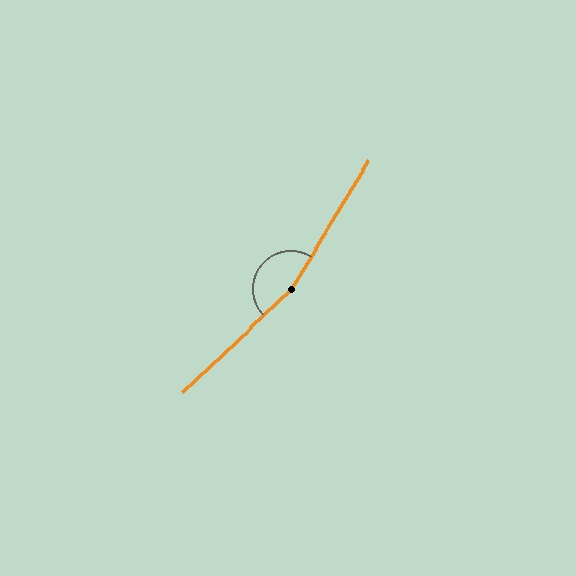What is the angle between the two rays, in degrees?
Approximately 165 degrees.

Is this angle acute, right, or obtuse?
It is obtuse.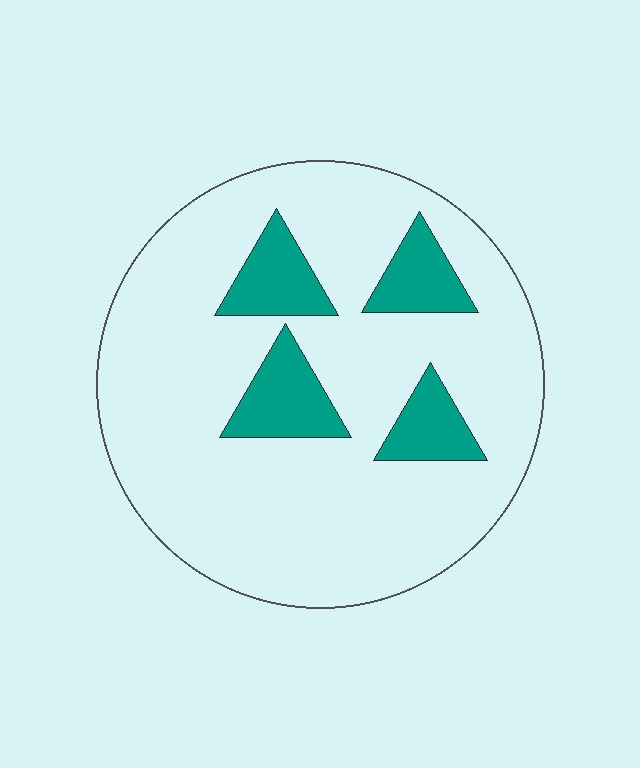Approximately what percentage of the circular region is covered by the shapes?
Approximately 15%.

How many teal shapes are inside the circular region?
4.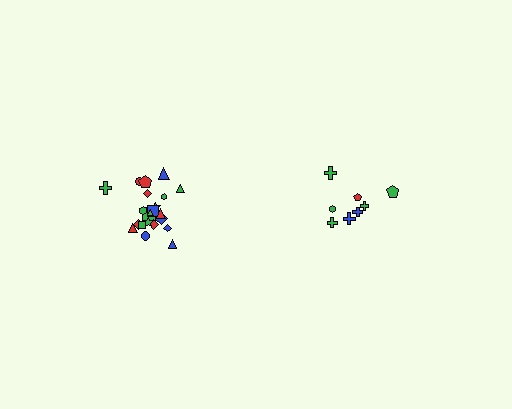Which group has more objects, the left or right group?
The left group.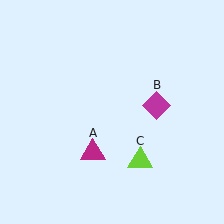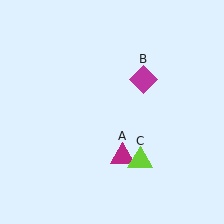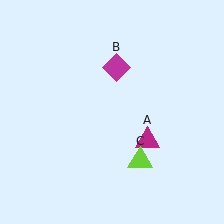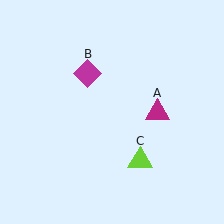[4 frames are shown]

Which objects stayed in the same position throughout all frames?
Lime triangle (object C) remained stationary.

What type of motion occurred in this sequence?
The magenta triangle (object A), magenta diamond (object B) rotated counterclockwise around the center of the scene.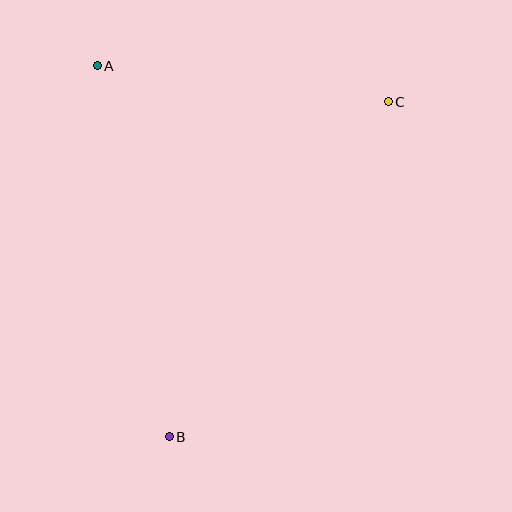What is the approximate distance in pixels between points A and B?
The distance between A and B is approximately 378 pixels.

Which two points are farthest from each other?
Points B and C are farthest from each other.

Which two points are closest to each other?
Points A and C are closest to each other.